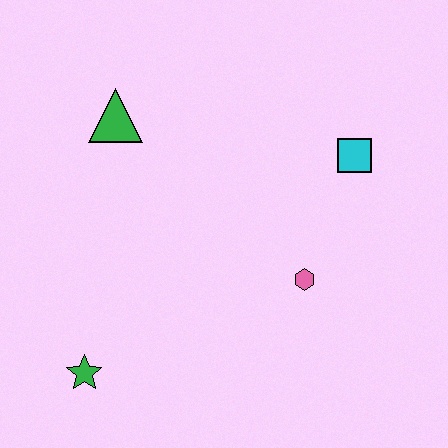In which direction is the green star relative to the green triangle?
The green star is below the green triangle.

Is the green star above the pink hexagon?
No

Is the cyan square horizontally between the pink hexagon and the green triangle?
No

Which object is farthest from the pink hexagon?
The green triangle is farthest from the pink hexagon.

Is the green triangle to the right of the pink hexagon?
No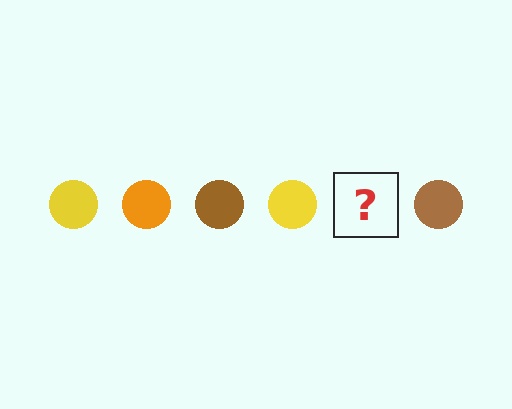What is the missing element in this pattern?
The missing element is an orange circle.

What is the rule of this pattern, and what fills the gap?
The rule is that the pattern cycles through yellow, orange, brown circles. The gap should be filled with an orange circle.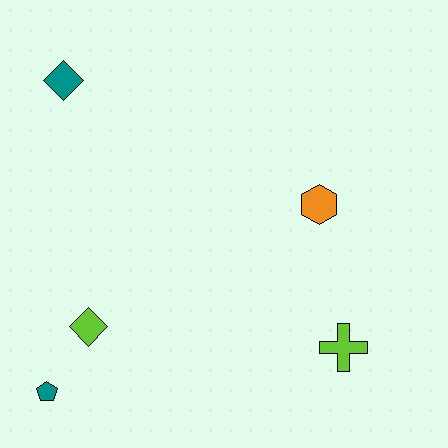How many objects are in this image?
There are 5 objects.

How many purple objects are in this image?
There are no purple objects.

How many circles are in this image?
There are no circles.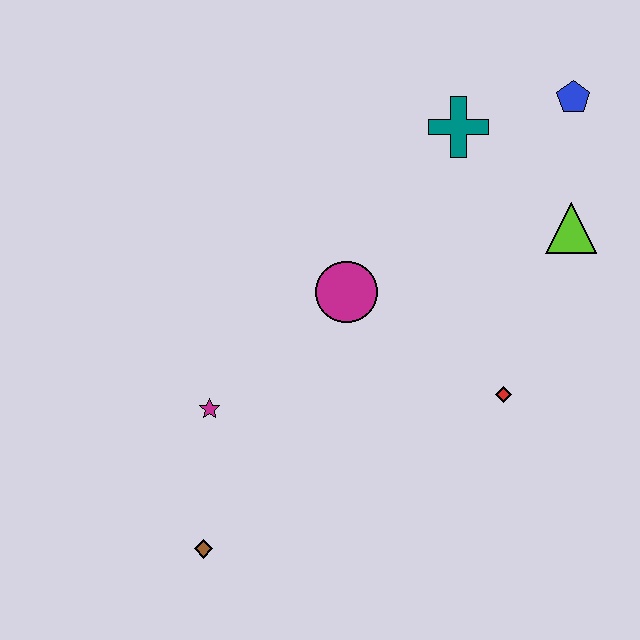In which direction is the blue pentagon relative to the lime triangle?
The blue pentagon is above the lime triangle.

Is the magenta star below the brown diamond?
No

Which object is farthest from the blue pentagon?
The brown diamond is farthest from the blue pentagon.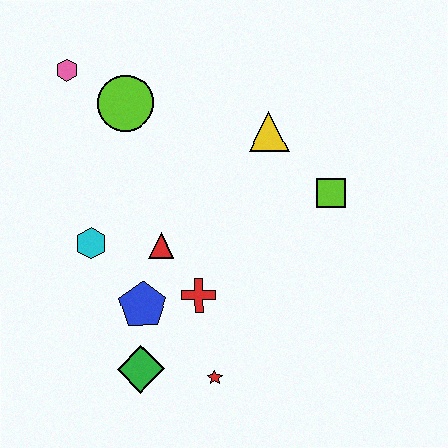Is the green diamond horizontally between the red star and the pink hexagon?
Yes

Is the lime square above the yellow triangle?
No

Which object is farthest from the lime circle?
The red star is farthest from the lime circle.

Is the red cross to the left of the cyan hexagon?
No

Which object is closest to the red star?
The green diamond is closest to the red star.